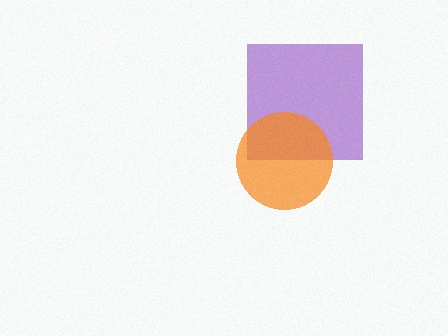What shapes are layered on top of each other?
The layered shapes are: a purple square, an orange circle.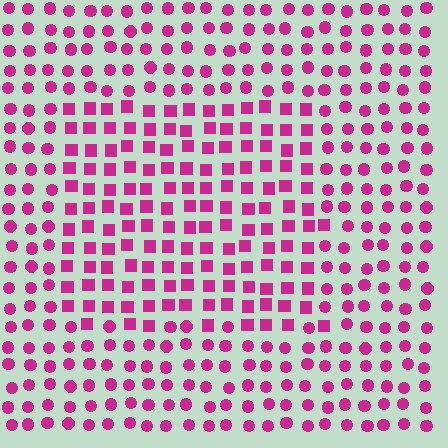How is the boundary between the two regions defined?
The boundary is defined by a change in element shape: squares inside vs. circles outside. All elements share the same color and spacing.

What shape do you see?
I see a rectangle.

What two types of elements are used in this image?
The image uses squares inside the rectangle region and circles outside it.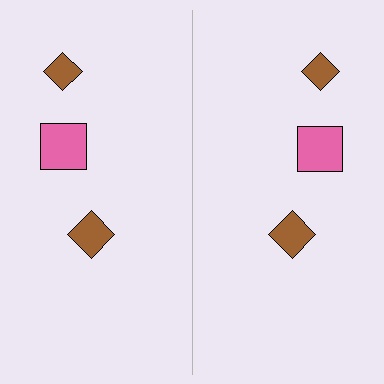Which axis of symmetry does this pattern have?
The pattern has a vertical axis of symmetry running through the center of the image.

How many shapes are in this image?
There are 6 shapes in this image.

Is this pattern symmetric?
Yes, this pattern has bilateral (reflection) symmetry.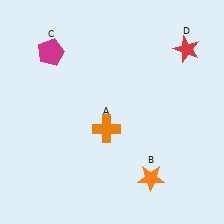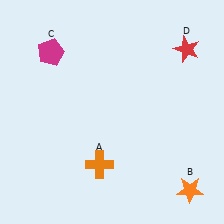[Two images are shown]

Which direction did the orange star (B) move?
The orange star (B) moved right.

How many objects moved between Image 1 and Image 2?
2 objects moved between the two images.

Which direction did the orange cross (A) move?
The orange cross (A) moved down.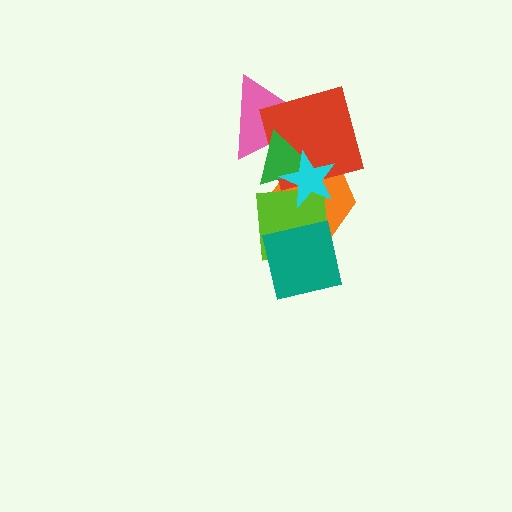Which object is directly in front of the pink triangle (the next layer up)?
The red square is directly in front of the pink triangle.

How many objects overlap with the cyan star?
4 objects overlap with the cyan star.